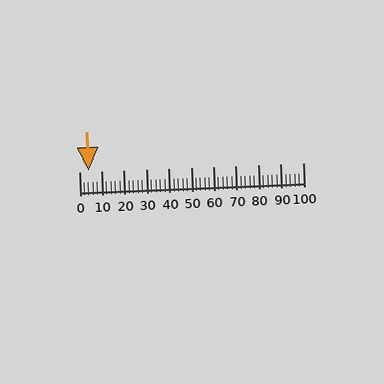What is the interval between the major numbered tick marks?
The major tick marks are spaced 10 units apart.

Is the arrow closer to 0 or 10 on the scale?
The arrow is closer to 0.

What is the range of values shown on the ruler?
The ruler shows values from 0 to 100.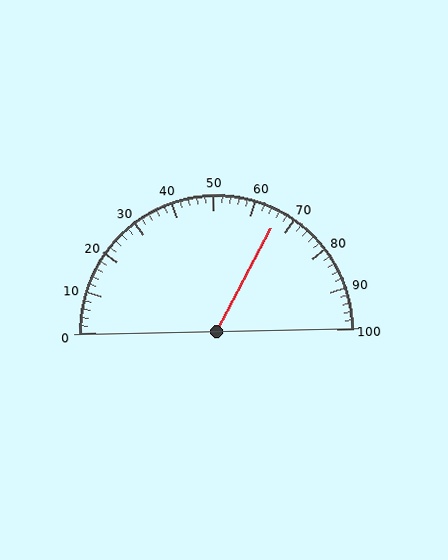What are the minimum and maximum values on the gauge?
The gauge ranges from 0 to 100.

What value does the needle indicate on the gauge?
The needle indicates approximately 66.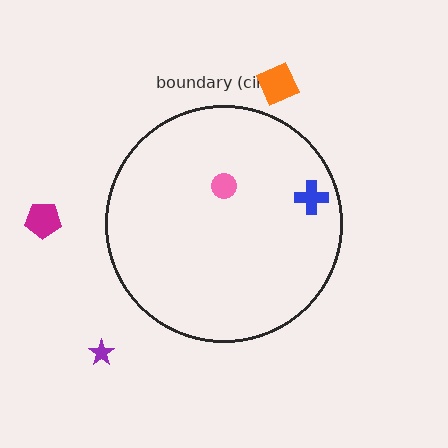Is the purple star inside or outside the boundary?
Outside.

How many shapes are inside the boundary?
2 inside, 3 outside.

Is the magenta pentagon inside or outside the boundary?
Outside.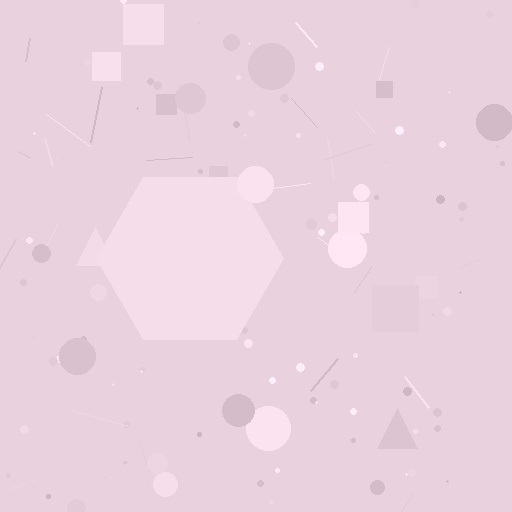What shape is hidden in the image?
A hexagon is hidden in the image.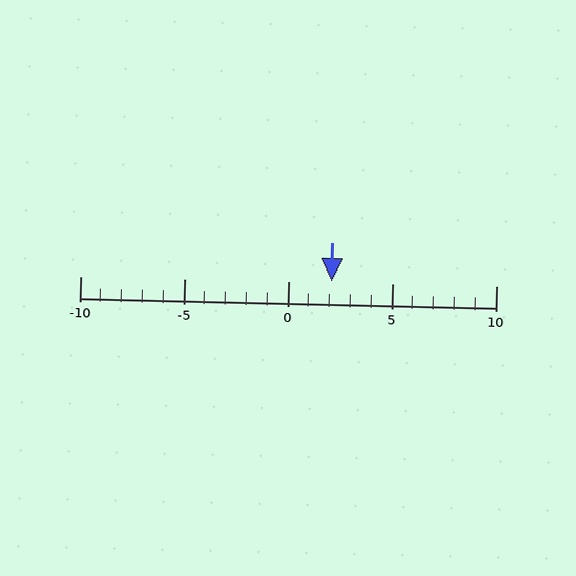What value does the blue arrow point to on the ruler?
The blue arrow points to approximately 2.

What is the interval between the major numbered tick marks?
The major tick marks are spaced 5 units apart.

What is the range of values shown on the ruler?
The ruler shows values from -10 to 10.